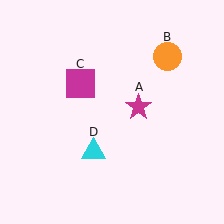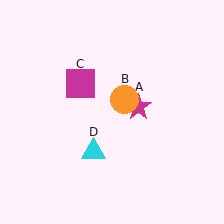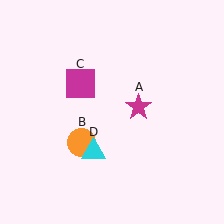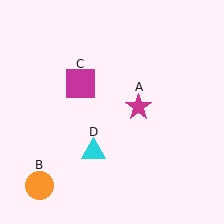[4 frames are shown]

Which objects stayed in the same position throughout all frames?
Magenta star (object A) and magenta square (object C) and cyan triangle (object D) remained stationary.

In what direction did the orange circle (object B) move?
The orange circle (object B) moved down and to the left.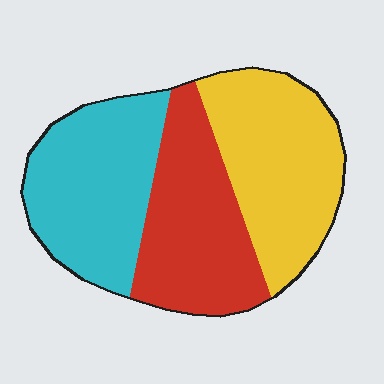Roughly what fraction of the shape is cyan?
Cyan covers roughly 35% of the shape.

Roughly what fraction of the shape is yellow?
Yellow takes up about one third (1/3) of the shape.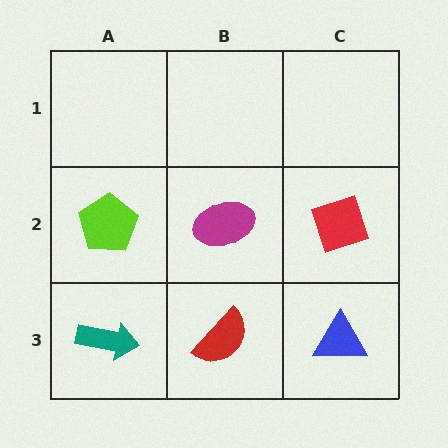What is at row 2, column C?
A red diamond.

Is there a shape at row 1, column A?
No, that cell is empty.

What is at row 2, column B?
A magenta ellipse.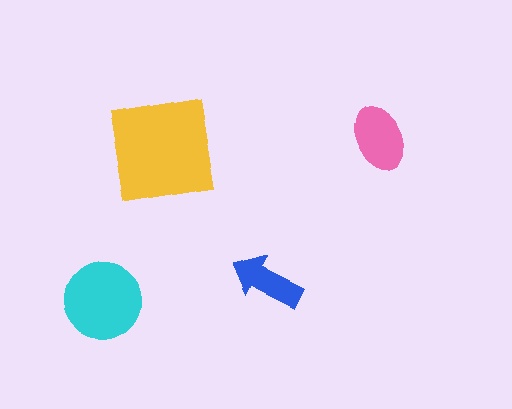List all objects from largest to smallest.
The yellow square, the cyan circle, the pink ellipse, the blue arrow.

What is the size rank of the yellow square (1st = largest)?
1st.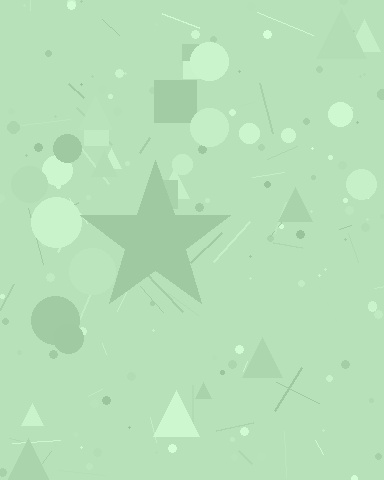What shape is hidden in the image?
A star is hidden in the image.